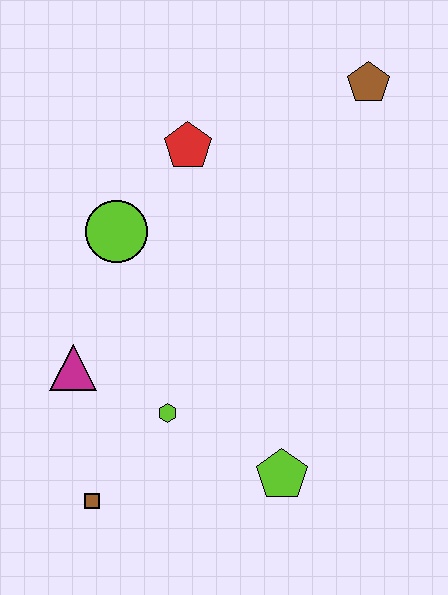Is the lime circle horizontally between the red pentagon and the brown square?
Yes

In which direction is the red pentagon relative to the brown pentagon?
The red pentagon is to the left of the brown pentagon.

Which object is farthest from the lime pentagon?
The brown pentagon is farthest from the lime pentagon.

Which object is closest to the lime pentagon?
The lime hexagon is closest to the lime pentagon.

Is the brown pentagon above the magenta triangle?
Yes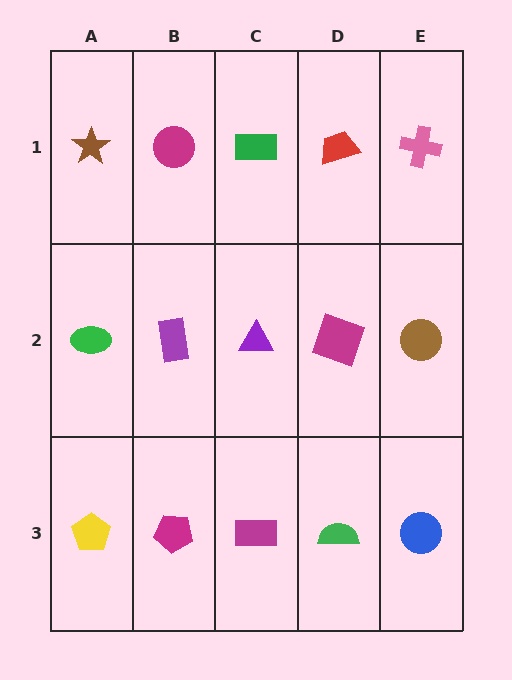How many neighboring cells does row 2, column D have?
4.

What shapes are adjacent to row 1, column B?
A purple rectangle (row 2, column B), a brown star (row 1, column A), a green rectangle (row 1, column C).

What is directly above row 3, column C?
A purple triangle.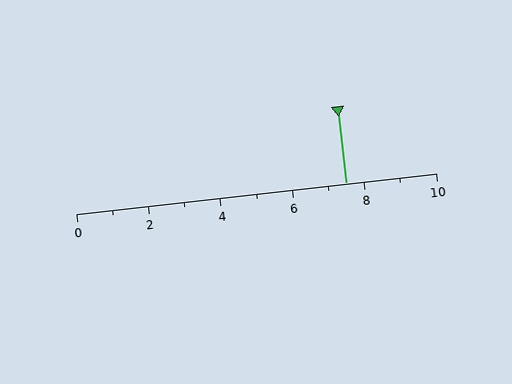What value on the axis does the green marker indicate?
The marker indicates approximately 7.5.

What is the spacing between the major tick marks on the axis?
The major ticks are spaced 2 apart.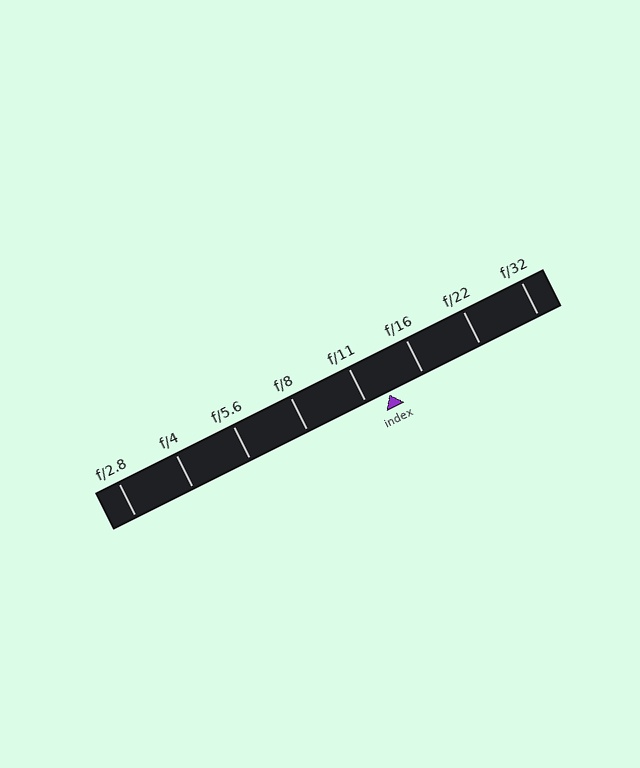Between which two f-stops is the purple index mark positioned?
The index mark is between f/11 and f/16.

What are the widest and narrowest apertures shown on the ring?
The widest aperture shown is f/2.8 and the narrowest is f/32.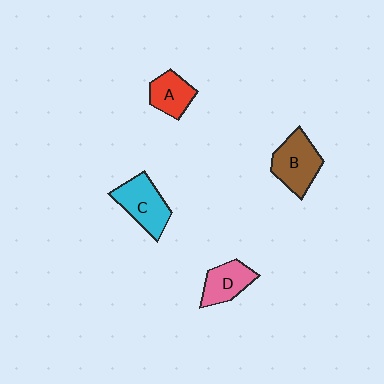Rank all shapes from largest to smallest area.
From largest to smallest: B (brown), C (cyan), D (pink), A (red).